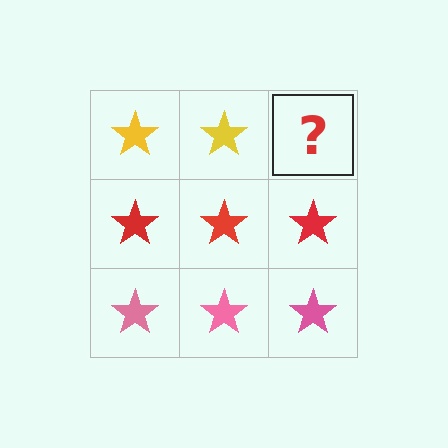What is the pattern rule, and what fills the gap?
The rule is that each row has a consistent color. The gap should be filled with a yellow star.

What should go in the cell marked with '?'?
The missing cell should contain a yellow star.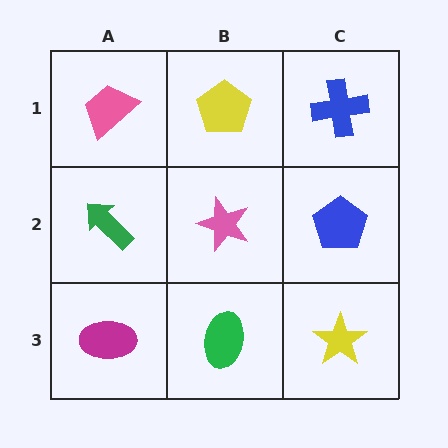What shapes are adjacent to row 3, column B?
A pink star (row 2, column B), a magenta ellipse (row 3, column A), a yellow star (row 3, column C).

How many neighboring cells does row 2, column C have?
3.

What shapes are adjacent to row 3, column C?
A blue pentagon (row 2, column C), a green ellipse (row 3, column B).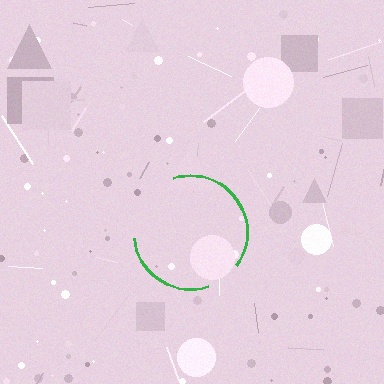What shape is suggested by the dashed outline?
The dashed outline suggests a circle.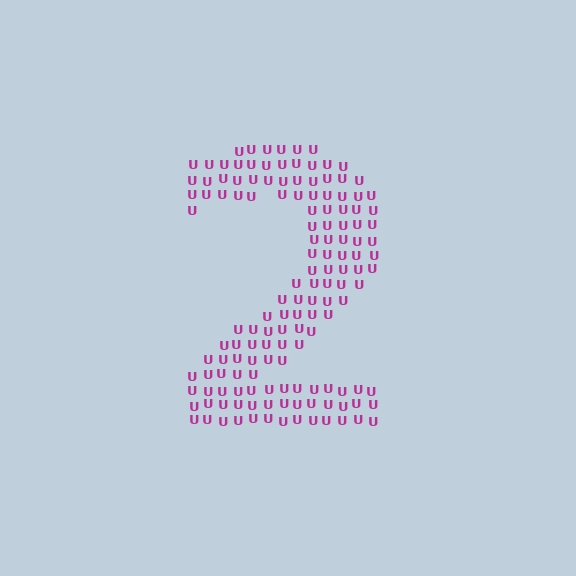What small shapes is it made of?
It is made of small letter U's.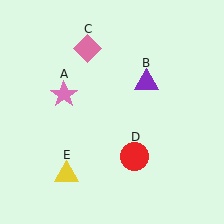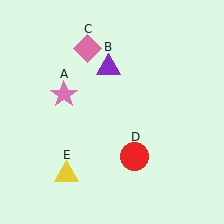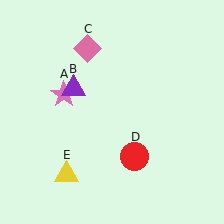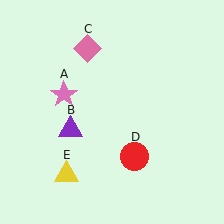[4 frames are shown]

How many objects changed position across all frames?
1 object changed position: purple triangle (object B).